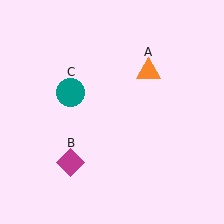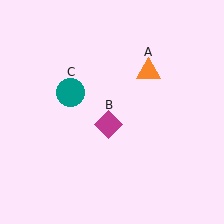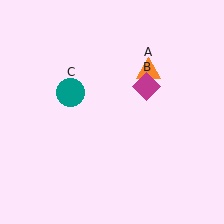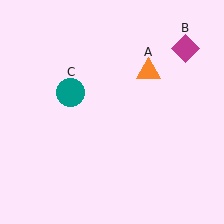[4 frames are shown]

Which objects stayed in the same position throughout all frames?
Orange triangle (object A) and teal circle (object C) remained stationary.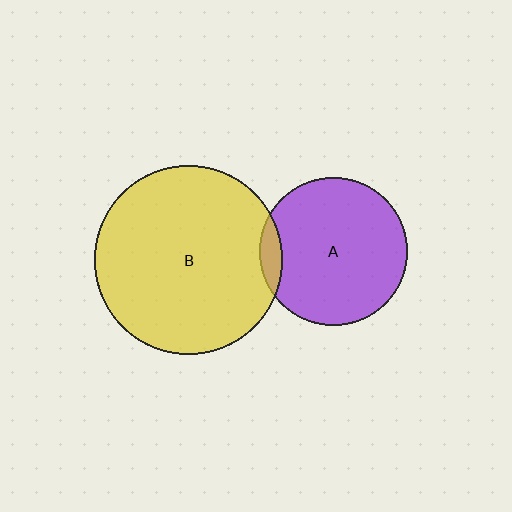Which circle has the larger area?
Circle B (yellow).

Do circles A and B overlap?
Yes.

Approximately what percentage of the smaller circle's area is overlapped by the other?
Approximately 10%.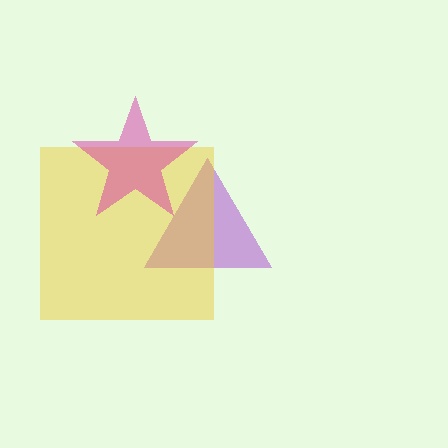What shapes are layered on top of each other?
The layered shapes are: a purple triangle, a yellow square, a magenta star.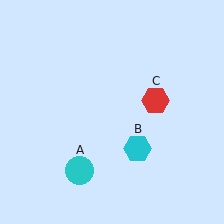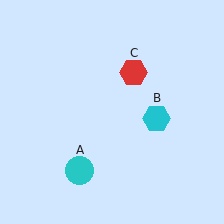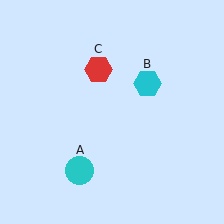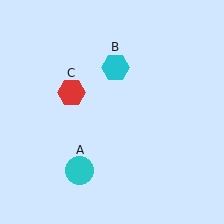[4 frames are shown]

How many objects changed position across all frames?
2 objects changed position: cyan hexagon (object B), red hexagon (object C).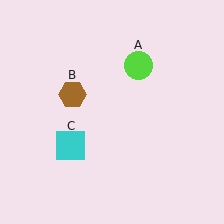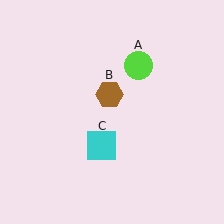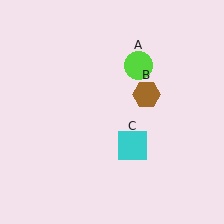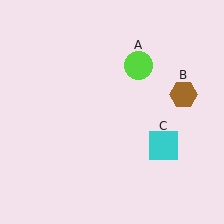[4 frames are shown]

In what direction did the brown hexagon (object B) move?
The brown hexagon (object B) moved right.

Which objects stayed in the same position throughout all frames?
Lime circle (object A) remained stationary.